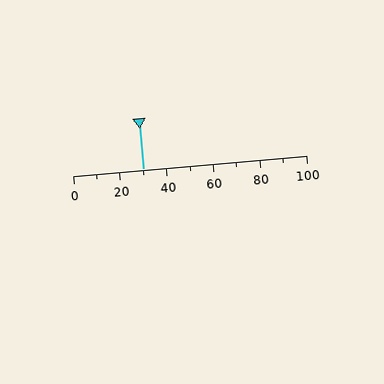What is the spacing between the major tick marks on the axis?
The major ticks are spaced 20 apart.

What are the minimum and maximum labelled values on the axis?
The axis runs from 0 to 100.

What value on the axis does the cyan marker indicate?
The marker indicates approximately 30.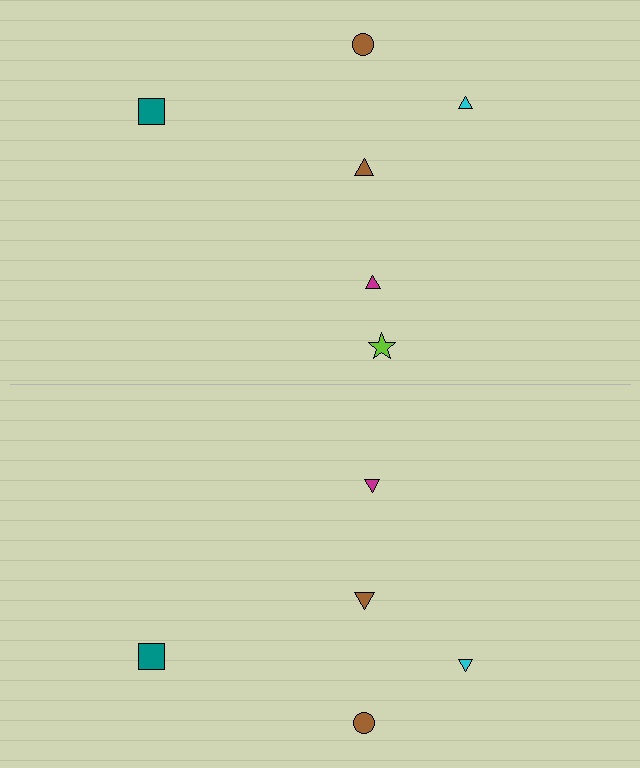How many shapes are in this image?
There are 11 shapes in this image.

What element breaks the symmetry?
A lime star is missing from the bottom side.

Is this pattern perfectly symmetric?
No, the pattern is not perfectly symmetric. A lime star is missing from the bottom side.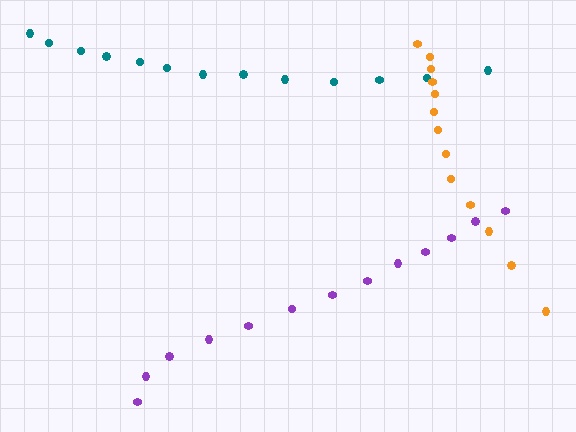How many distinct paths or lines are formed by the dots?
There are 3 distinct paths.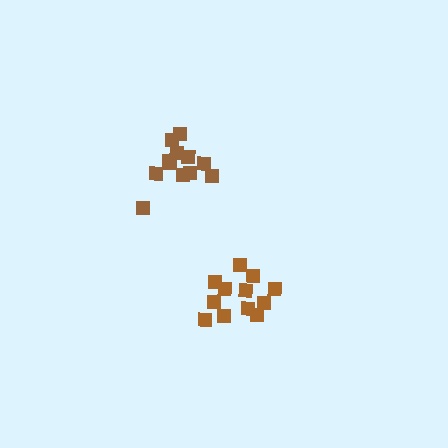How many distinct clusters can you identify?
There are 2 distinct clusters.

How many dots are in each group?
Group 1: 12 dots, Group 2: 12 dots (24 total).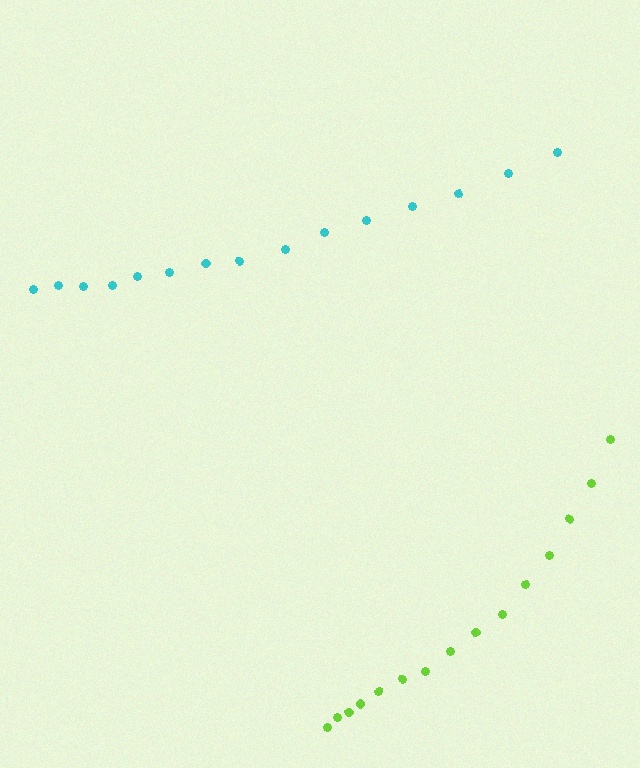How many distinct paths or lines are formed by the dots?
There are 2 distinct paths.